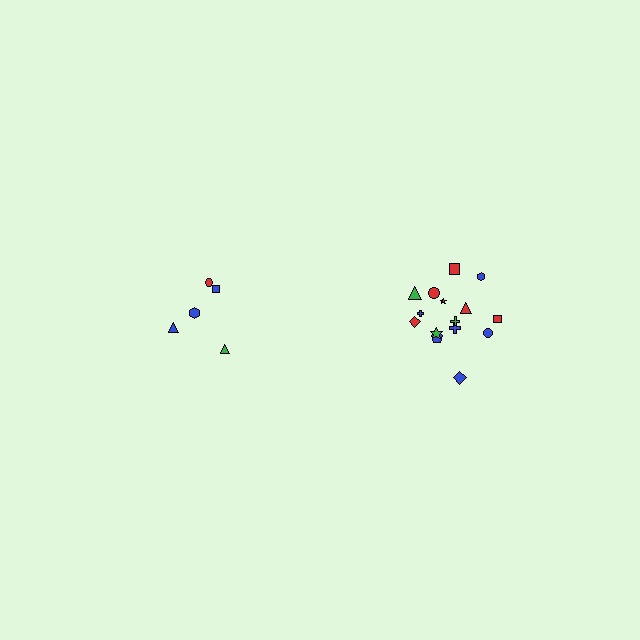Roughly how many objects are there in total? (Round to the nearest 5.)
Roughly 20 objects in total.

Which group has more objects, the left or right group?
The right group.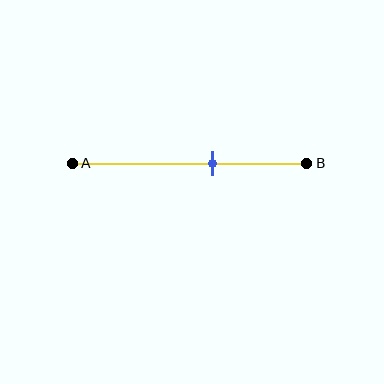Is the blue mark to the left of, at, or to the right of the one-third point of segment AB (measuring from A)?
The blue mark is to the right of the one-third point of segment AB.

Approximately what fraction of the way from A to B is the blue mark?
The blue mark is approximately 60% of the way from A to B.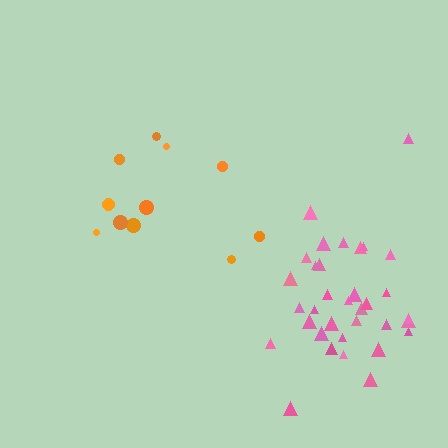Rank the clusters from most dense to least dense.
pink, orange.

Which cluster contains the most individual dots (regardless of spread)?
Pink (34).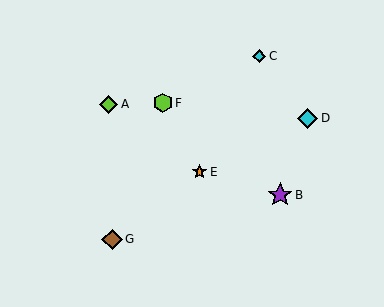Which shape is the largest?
The purple star (labeled B) is the largest.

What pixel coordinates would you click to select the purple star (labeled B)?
Click at (280, 195) to select the purple star B.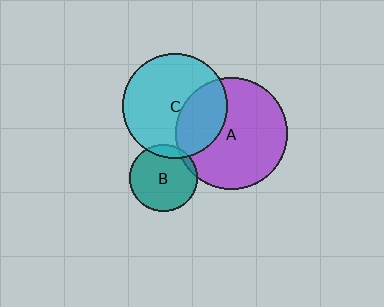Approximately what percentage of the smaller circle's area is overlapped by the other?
Approximately 5%.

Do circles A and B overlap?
Yes.